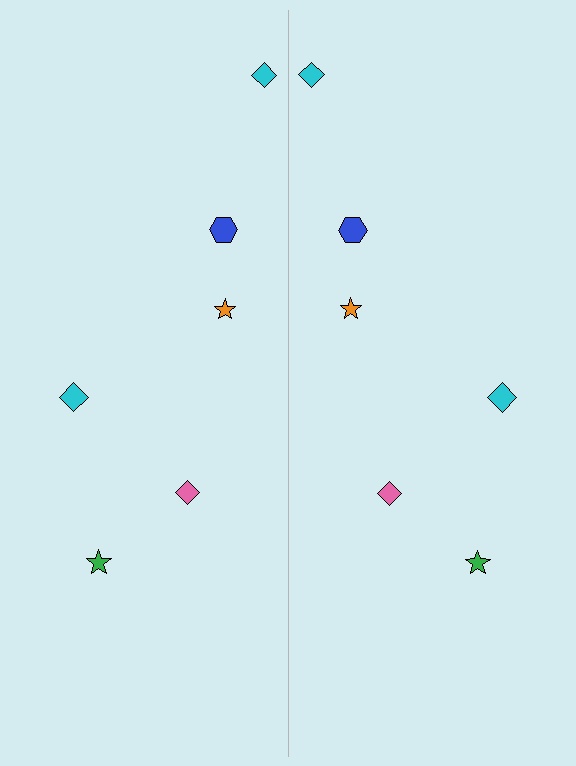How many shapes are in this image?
There are 12 shapes in this image.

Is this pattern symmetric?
Yes, this pattern has bilateral (reflection) symmetry.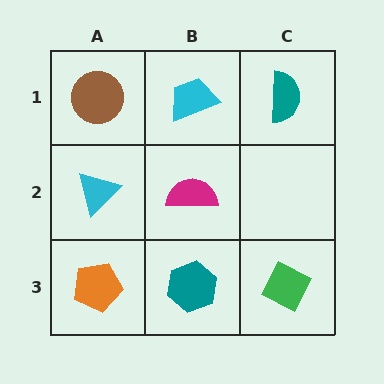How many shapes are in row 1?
3 shapes.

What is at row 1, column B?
A cyan trapezoid.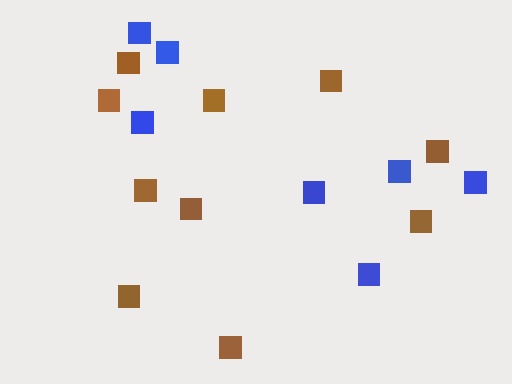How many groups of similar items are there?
There are 2 groups: one group of blue squares (7) and one group of brown squares (10).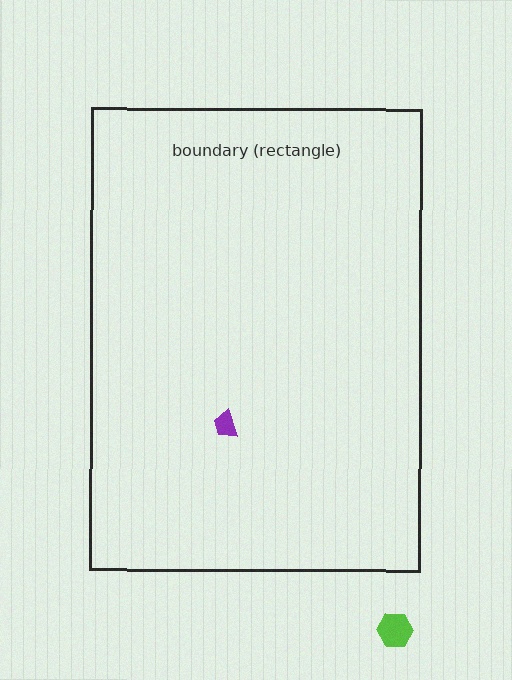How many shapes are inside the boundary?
1 inside, 1 outside.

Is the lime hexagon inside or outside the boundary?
Outside.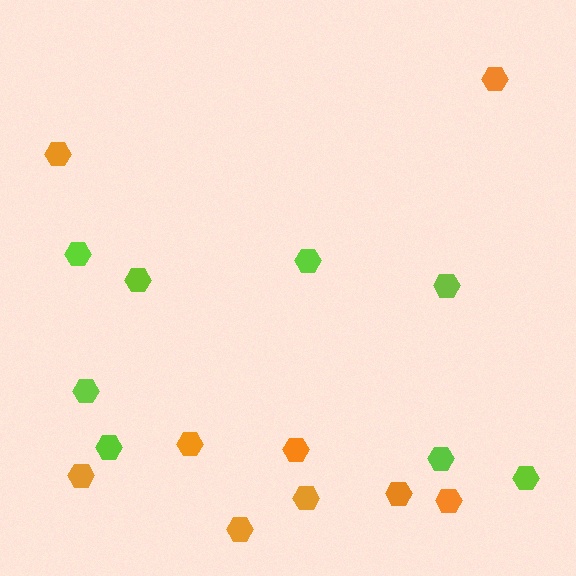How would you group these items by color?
There are 2 groups: one group of lime hexagons (8) and one group of orange hexagons (9).